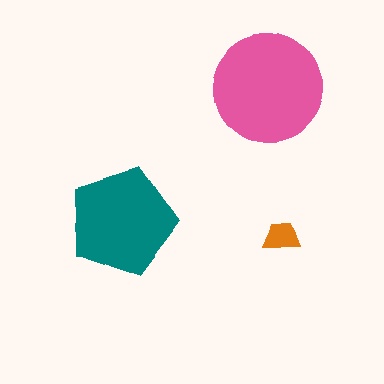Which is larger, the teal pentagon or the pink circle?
The pink circle.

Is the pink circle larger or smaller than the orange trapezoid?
Larger.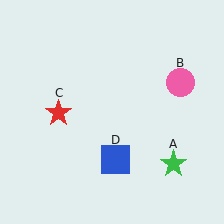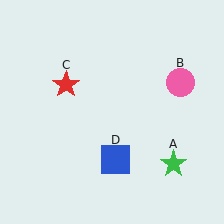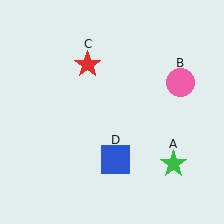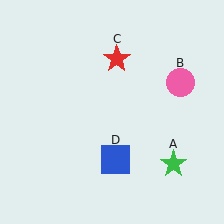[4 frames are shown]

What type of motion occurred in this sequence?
The red star (object C) rotated clockwise around the center of the scene.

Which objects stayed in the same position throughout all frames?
Green star (object A) and pink circle (object B) and blue square (object D) remained stationary.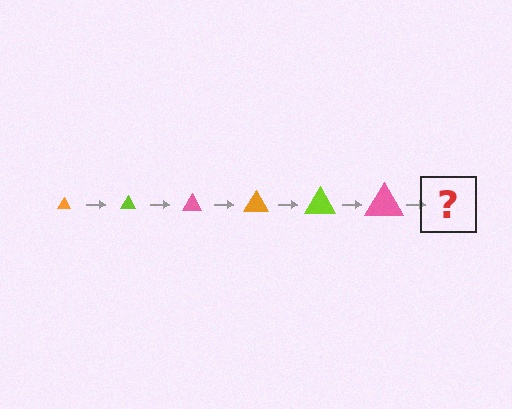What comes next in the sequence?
The next element should be an orange triangle, larger than the previous one.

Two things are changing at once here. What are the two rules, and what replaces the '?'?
The two rules are that the triangle grows larger each step and the color cycles through orange, lime, and pink. The '?' should be an orange triangle, larger than the previous one.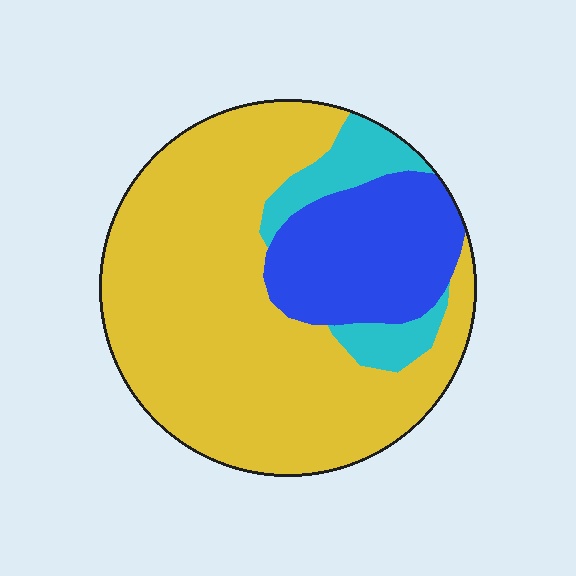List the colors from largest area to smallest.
From largest to smallest: yellow, blue, cyan.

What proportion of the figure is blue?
Blue takes up about one fifth (1/5) of the figure.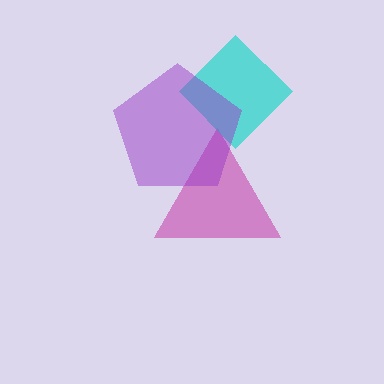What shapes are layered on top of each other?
The layered shapes are: a magenta triangle, a cyan diamond, a purple pentagon.